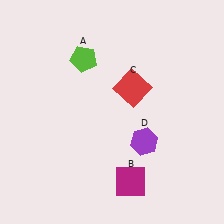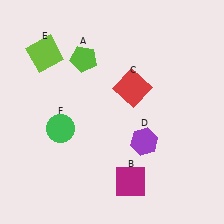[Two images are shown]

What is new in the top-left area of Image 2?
A lime square (E) was added in the top-left area of Image 2.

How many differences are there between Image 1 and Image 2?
There are 2 differences between the two images.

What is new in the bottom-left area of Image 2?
A green circle (F) was added in the bottom-left area of Image 2.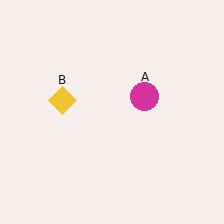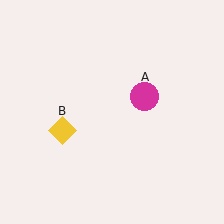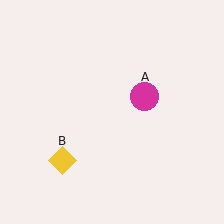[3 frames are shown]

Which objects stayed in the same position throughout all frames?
Magenta circle (object A) remained stationary.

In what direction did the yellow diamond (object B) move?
The yellow diamond (object B) moved down.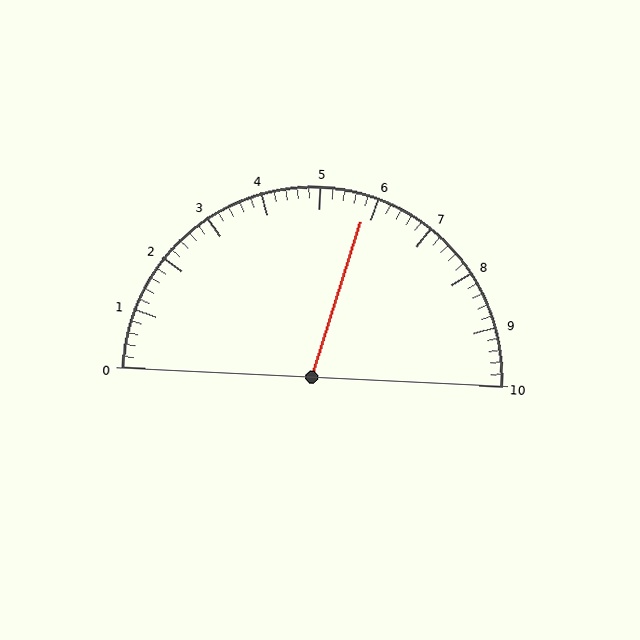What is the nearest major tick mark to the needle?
The nearest major tick mark is 6.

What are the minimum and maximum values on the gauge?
The gauge ranges from 0 to 10.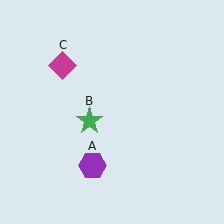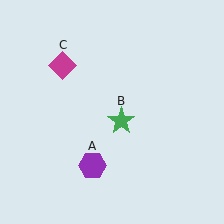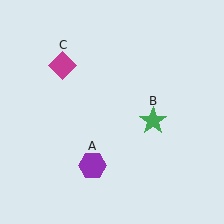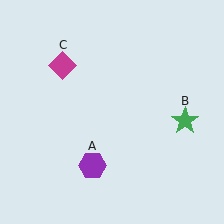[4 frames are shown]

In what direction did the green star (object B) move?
The green star (object B) moved right.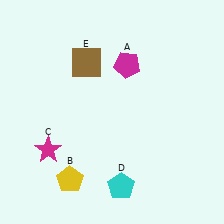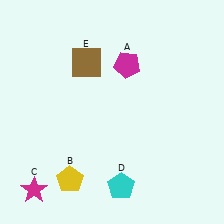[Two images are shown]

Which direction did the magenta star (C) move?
The magenta star (C) moved down.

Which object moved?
The magenta star (C) moved down.